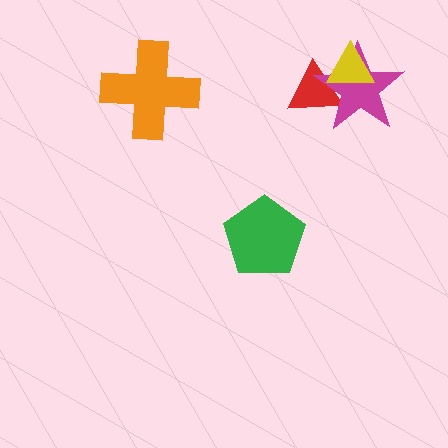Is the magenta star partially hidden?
Yes, it is partially covered by another shape.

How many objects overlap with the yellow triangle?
2 objects overlap with the yellow triangle.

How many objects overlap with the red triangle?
2 objects overlap with the red triangle.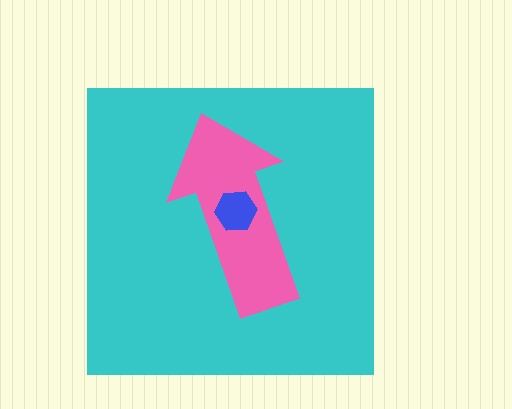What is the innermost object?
The blue hexagon.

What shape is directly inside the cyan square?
The pink arrow.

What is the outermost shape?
The cyan square.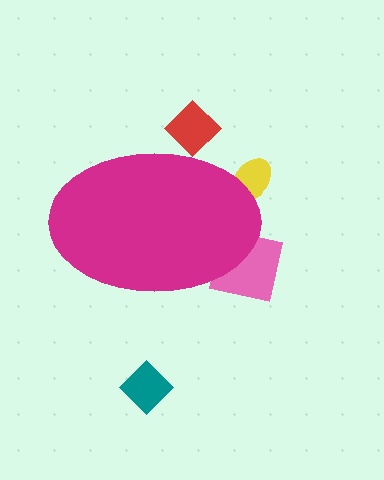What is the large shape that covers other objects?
A magenta ellipse.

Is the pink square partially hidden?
Yes, the pink square is partially hidden behind the magenta ellipse.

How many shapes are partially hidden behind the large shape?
3 shapes are partially hidden.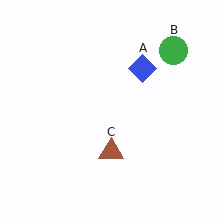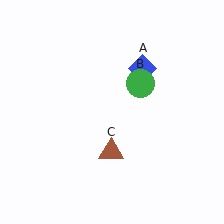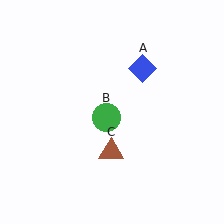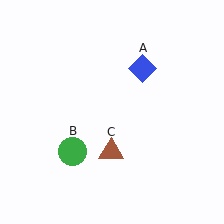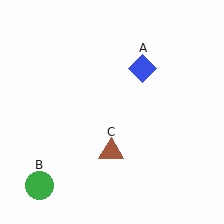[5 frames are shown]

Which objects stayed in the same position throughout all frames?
Blue diamond (object A) and brown triangle (object C) remained stationary.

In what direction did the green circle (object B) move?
The green circle (object B) moved down and to the left.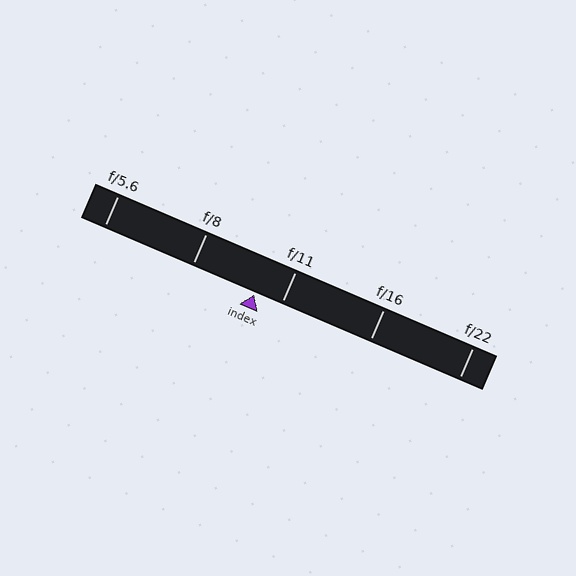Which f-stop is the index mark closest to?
The index mark is closest to f/11.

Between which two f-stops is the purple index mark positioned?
The index mark is between f/8 and f/11.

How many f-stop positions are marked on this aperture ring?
There are 5 f-stop positions marked.